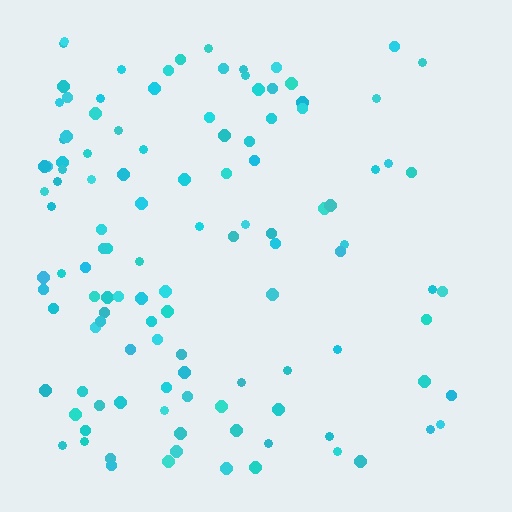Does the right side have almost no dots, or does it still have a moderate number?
Still a moderate number, just noticeably fewer than the left.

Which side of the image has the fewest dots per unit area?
The right.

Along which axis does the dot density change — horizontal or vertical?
Horizontal.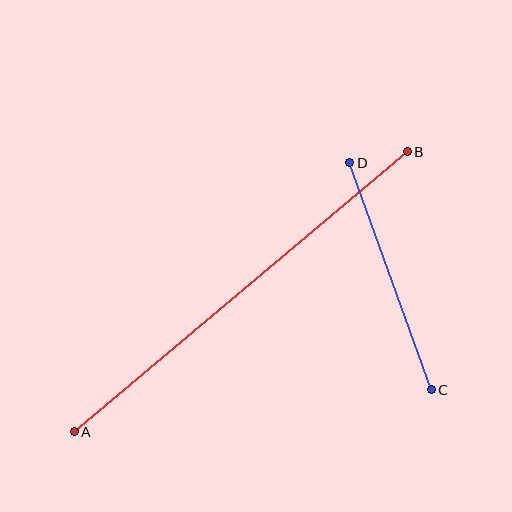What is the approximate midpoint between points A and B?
The midpoint is at approximately (241, 292) pixels.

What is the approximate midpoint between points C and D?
The midpoint is at approximately (391, 276) pixels.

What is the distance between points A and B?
The distance is approximately 435 pixels.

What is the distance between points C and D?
The distance is approximately 241 pixels.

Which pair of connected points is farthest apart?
Points A and B are farthest apart.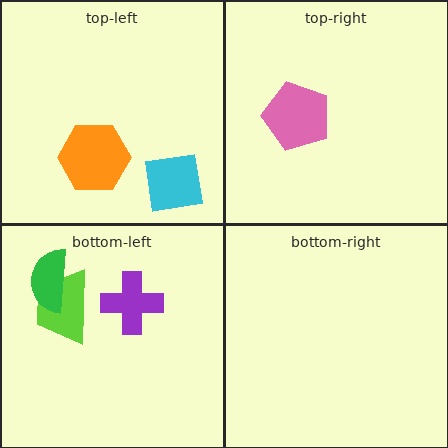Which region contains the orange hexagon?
The top-left region.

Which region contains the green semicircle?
The bottom-left region.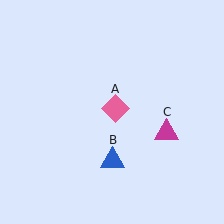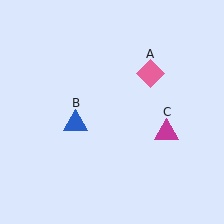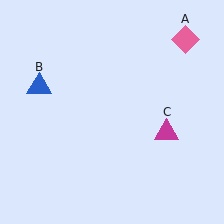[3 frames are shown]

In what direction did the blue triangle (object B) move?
The blue triangle (object B) moved up and to the left.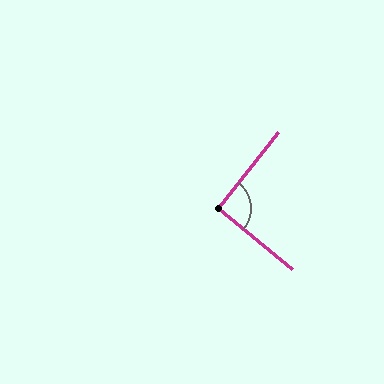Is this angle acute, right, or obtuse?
It is approximately a right angle.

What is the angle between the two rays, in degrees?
Approximately 91 degrees.